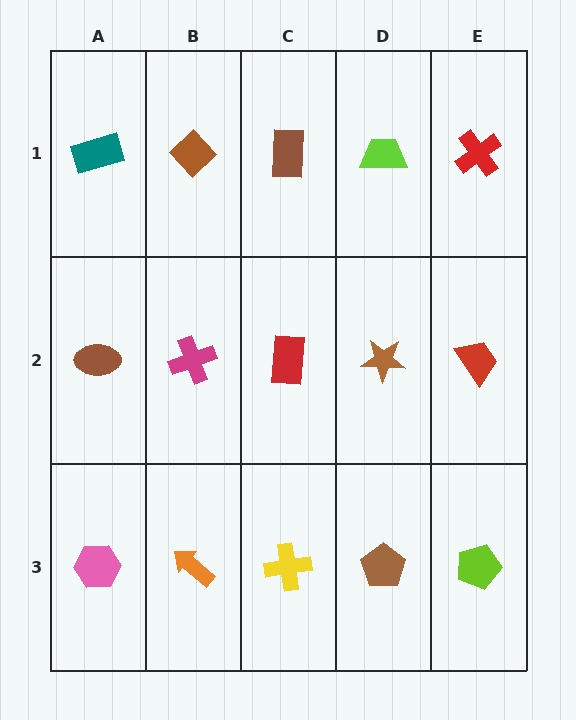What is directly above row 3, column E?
A red trapezoid.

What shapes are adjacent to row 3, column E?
A red trapezoid (row 2, column E), a brown pentagon (row 3, column D).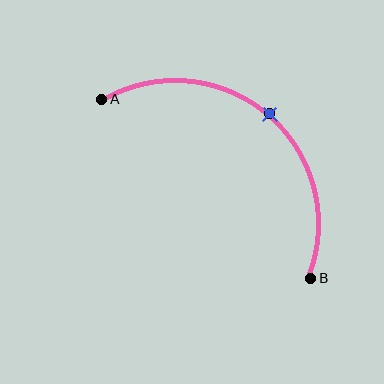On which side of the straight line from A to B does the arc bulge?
The arc bulges above and to the right of the straight line connecting A and B.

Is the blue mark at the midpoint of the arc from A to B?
Yes. The blue mark lies on the arc at equal arc-length from both A and B — it is the arc midpoint.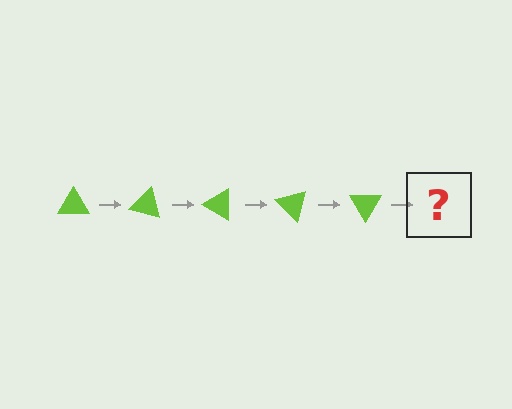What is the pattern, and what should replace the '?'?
The pattern is that the triangle rotates 15 degrees each step. The '?' should be a lime triangle rotated 75 degrees.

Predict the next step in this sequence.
The next step is a lime triangle rotated 75 degrees.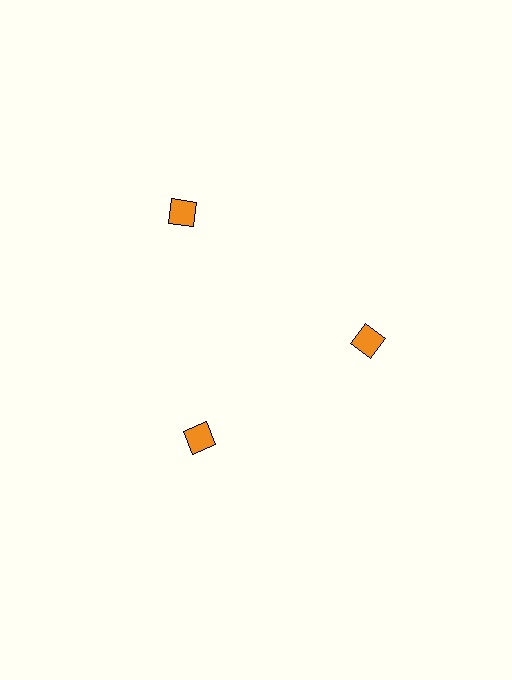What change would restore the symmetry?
The symmetry would be restored by moving it inward, back onto the ring so that all 3 diamonds sit at equal angles and equal distance from the center.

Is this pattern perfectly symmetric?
No. The 3 orange diamonds are arranged in a ring, but one element near the 11 o'clock position is pushed outward from the center, breaking the 3-fold rotational symmetry.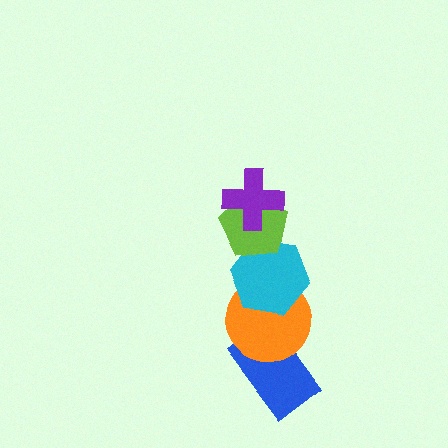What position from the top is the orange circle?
The orange circle is 4th from the top.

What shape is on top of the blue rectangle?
The orange circle is on top of the blue rectangle.